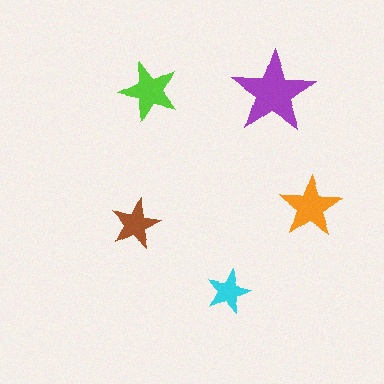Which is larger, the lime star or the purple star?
The purple one.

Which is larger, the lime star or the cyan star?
The lime one.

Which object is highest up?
The purple star is topmost.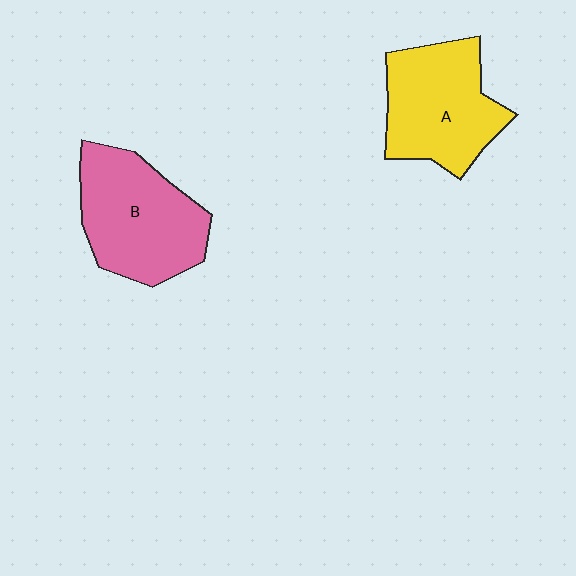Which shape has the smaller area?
Shape A (yellow).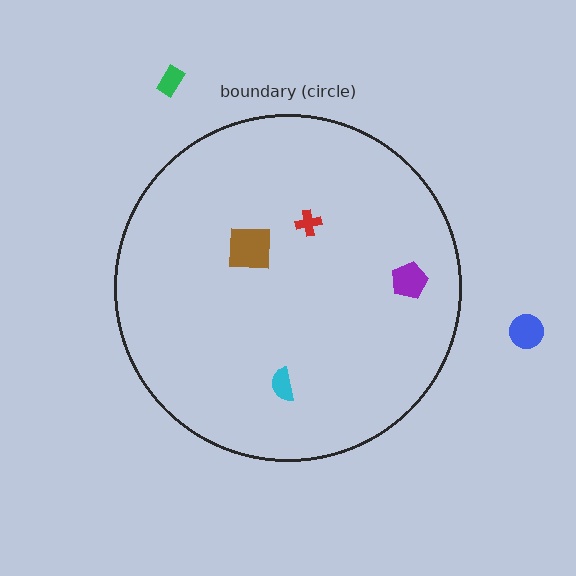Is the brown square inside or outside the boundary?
Inside.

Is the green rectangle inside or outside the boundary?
Outside.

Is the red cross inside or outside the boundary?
Inside.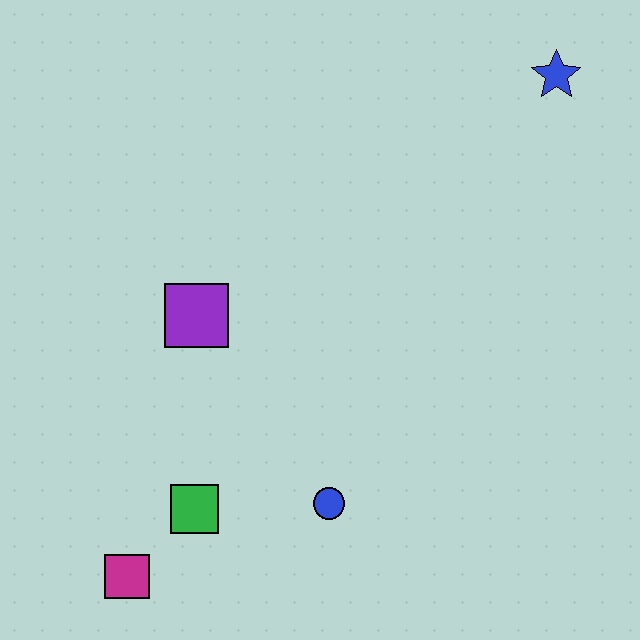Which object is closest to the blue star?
The purple square is closest to the blue star.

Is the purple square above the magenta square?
Yes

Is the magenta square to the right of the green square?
No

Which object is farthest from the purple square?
The blue star is farthest from the purple square.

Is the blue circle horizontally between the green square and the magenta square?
No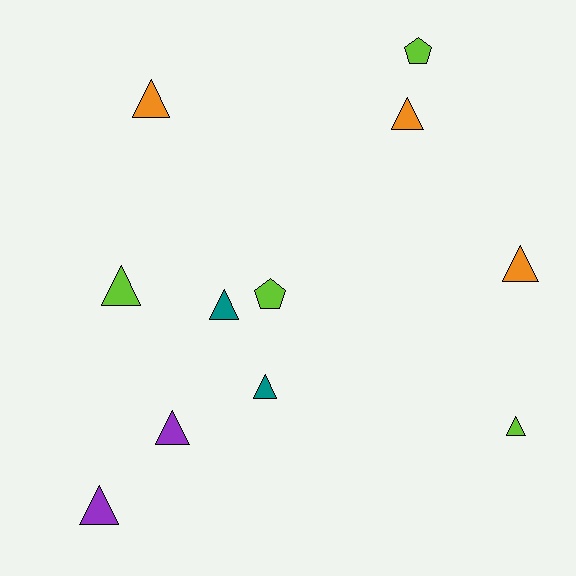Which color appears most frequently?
Lime, with 4 objects.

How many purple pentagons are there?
There are no purple pentagons.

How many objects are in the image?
There are 11 objects.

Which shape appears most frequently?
Triangle, with 9 objects.